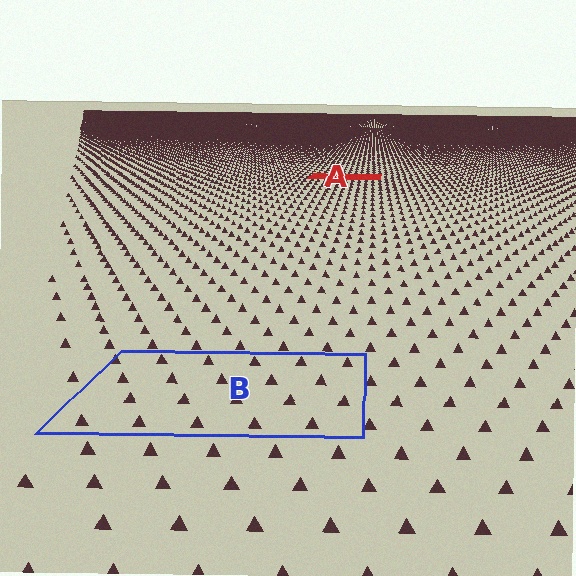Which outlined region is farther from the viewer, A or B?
Region A is farther from the viewer — the texture elements inside it appear smaller and more densely packed.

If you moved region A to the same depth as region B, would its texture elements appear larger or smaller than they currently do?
They would appear larger. At a closer depth, the same texture elements are projected at a bigger on-screen size.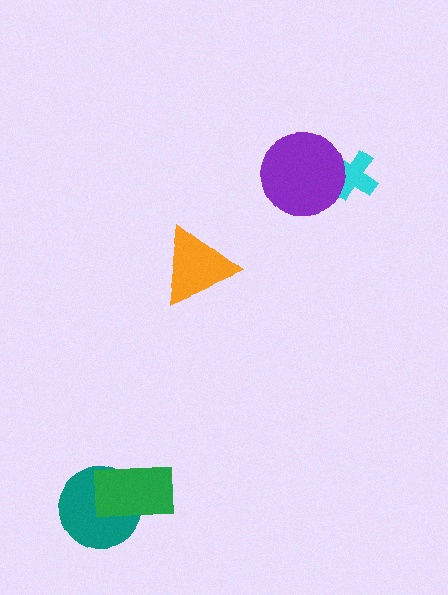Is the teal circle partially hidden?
Yes, it is partially covered by another shape.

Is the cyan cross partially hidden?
Yes, it is partially covered by another shape.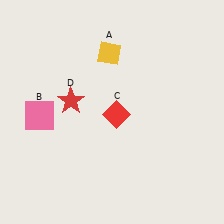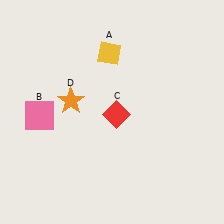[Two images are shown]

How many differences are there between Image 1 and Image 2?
There is 1 difference between the two images.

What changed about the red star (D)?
In Image 1, D is red. In Image 2, it changed to orange.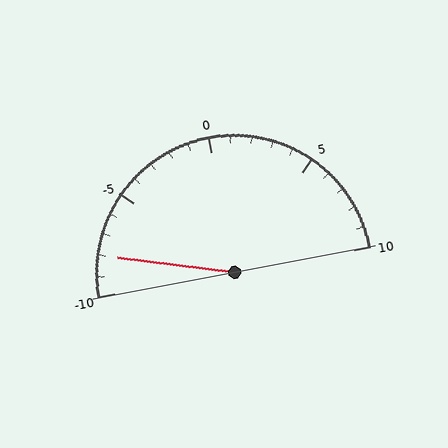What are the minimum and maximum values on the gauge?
The gauge ranges from -10 to 10.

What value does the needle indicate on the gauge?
The needle indicates approximately -8.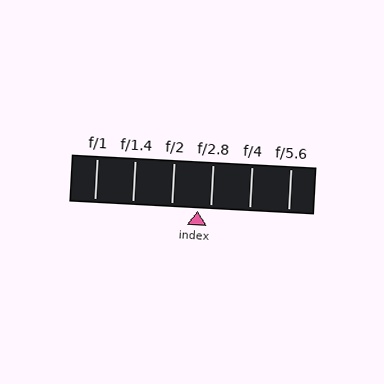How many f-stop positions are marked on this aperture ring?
There are 6 f-stop positions marked.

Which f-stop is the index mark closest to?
The index mark is closest to f/2.8.